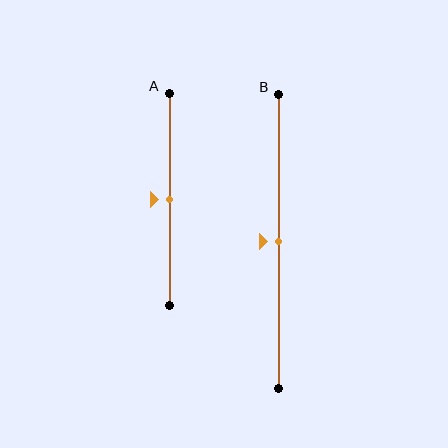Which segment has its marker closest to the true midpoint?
Segment A has its marker closest to the true midpoint.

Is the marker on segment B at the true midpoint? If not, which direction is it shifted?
Yes, the marker on segment B is at the true midpoint.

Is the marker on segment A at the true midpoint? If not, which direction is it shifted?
Yes, the marker on segment A is at the true midpoint.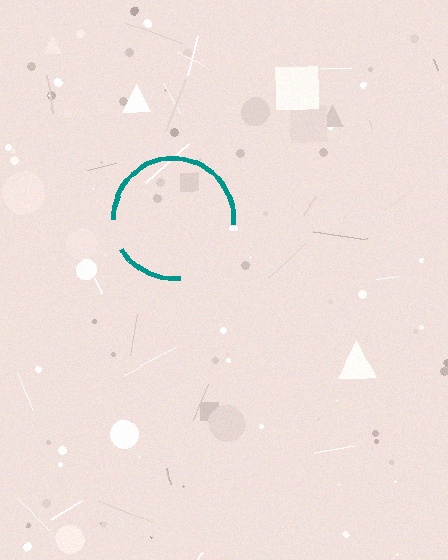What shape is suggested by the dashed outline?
The dashed outline suggests a circle.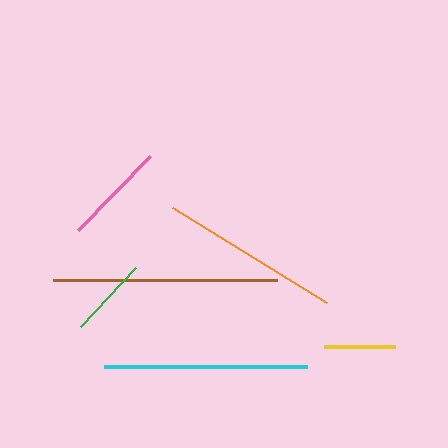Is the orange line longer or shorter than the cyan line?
The cyan line is longer than the orange line.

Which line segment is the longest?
The brown line is the longest at approximately 224 pixels.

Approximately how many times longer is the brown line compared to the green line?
The brown line is approximately 2.8 times the length of the green line.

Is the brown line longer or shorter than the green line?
The brown line is longer than the green line.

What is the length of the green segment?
The green segment is approximately 81 pixels long.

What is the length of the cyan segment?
The cyan segment is approximately 203 pixels long.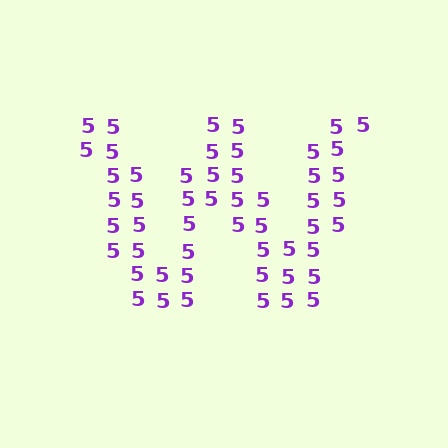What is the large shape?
The large shape is the letter W.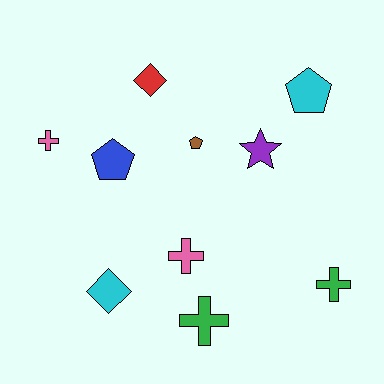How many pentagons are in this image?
There are 3 pentagons.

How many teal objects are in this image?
There are no teal objects.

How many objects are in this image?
There are 10 objects.